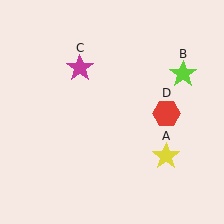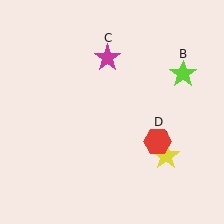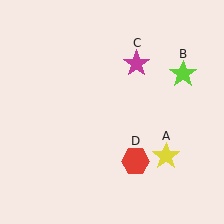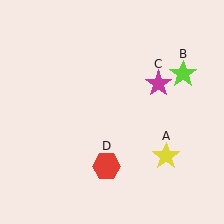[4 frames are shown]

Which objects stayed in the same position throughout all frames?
Yellow star (object A) and lime star (object B) remained stationary.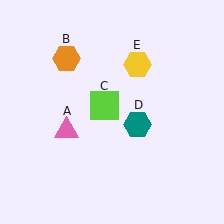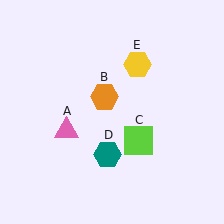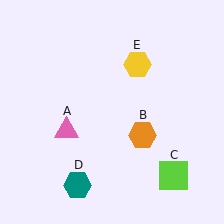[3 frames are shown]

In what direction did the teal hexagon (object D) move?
The teal hexagon (object D) moved down and to the left.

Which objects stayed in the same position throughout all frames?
Pink triangle (object A) and yellow hexagon (object E) remained stationary.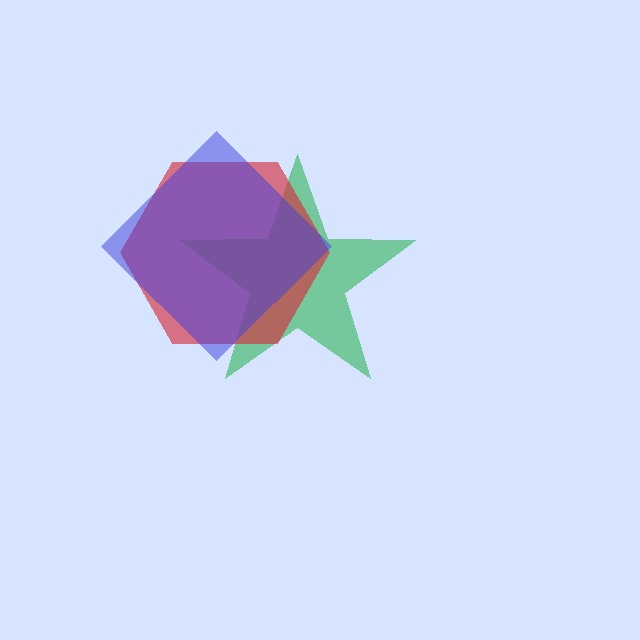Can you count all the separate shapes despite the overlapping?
Yes, there are 3 separate shapes.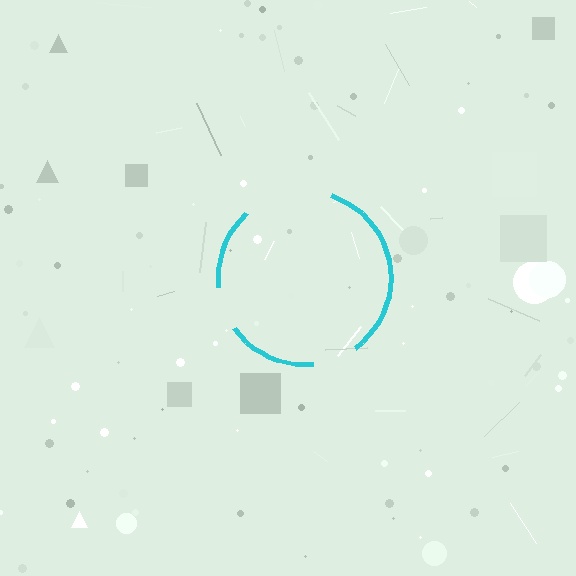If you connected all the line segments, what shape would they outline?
They would outline a circle.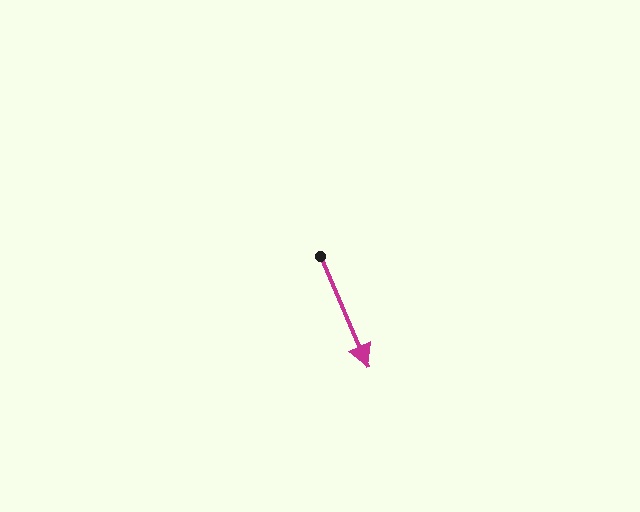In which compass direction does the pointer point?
Southeast.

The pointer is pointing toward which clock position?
Roughly 5 o'clock.